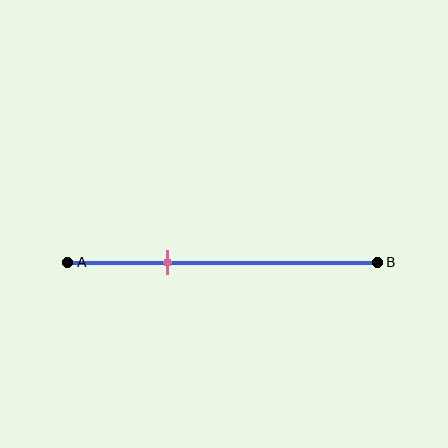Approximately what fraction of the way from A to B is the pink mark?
The pink mark is approximately 30% of the way from A to B.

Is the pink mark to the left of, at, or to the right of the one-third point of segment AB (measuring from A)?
The pink mark is approximately at the one-third point of segment AB.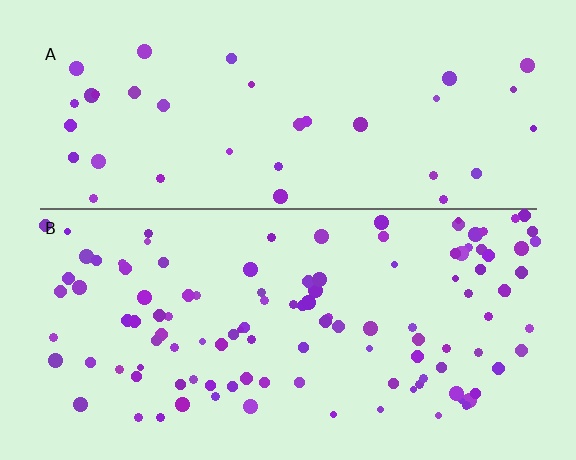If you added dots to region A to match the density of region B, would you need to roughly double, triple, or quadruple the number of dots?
Approximately triple.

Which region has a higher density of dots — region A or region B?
B (the bottom).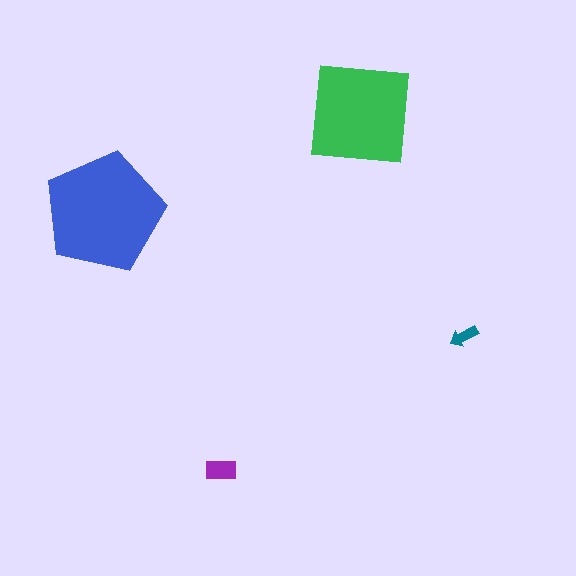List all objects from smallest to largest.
The teal arrow, the purple rectangle, the green square, the blue pentagon.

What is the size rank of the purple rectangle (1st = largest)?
3rd.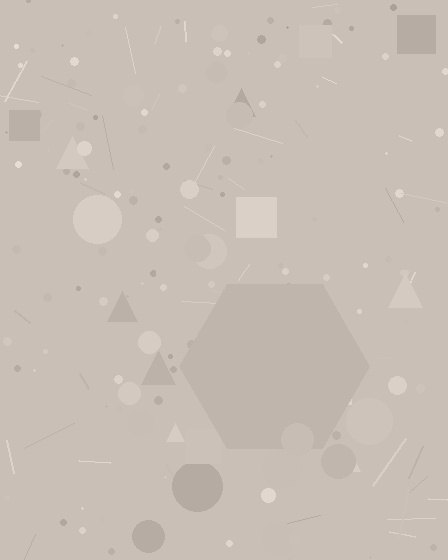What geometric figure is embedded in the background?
A hexagon is embedded in the background.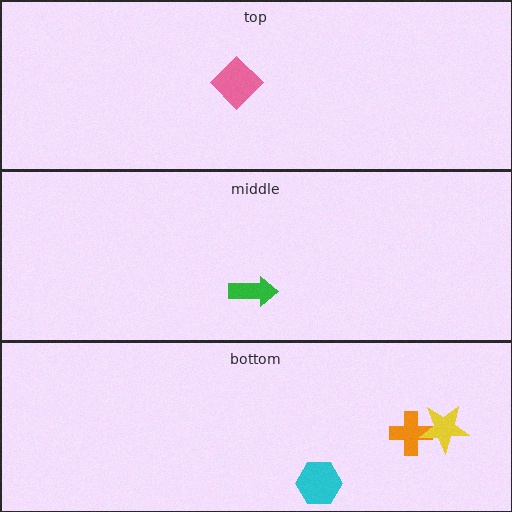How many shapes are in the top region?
1.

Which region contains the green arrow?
The middle region.